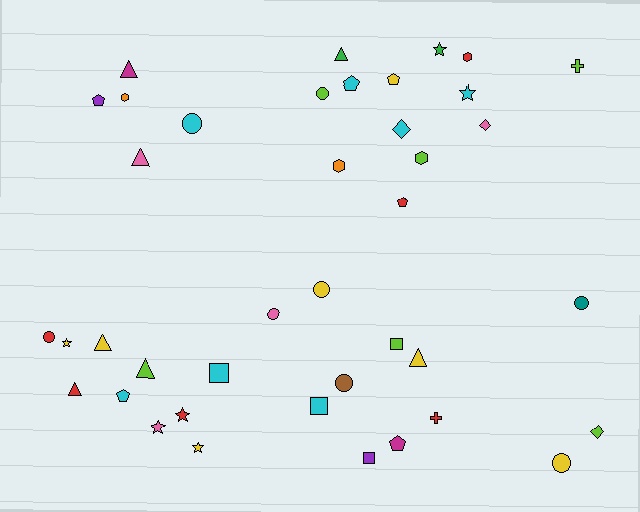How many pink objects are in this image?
There are 4 pink objects.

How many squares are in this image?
There are 4 squares.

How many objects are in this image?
There are 40 objects.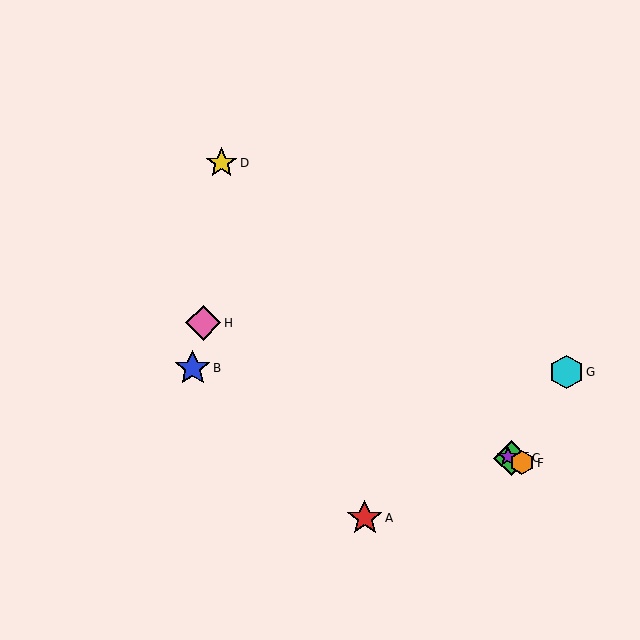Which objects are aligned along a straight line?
Objects C, E, F, H are aligned along a straight line.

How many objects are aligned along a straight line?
4 objects (C, E, F, H) are aligned along a straight line.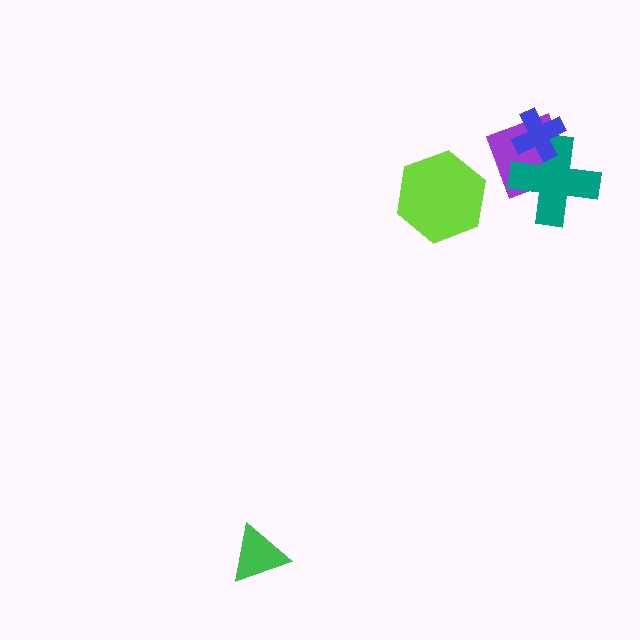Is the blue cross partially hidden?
No, no other shape covers it.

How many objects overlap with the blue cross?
2 objects overlap with the blue cross.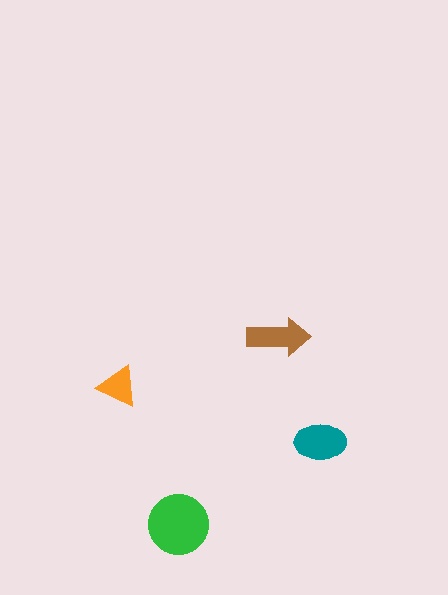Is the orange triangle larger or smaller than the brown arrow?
Smaller.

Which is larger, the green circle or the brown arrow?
The green circle.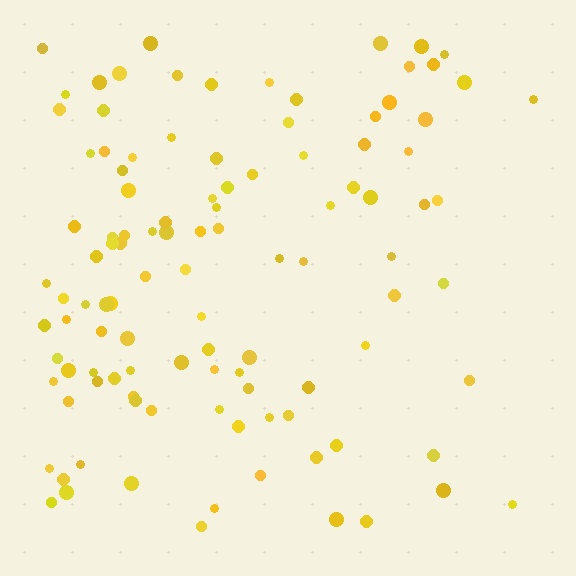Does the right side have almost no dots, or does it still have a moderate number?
Still a moderate number, just noticeably fewer than the left.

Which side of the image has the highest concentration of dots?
The left.